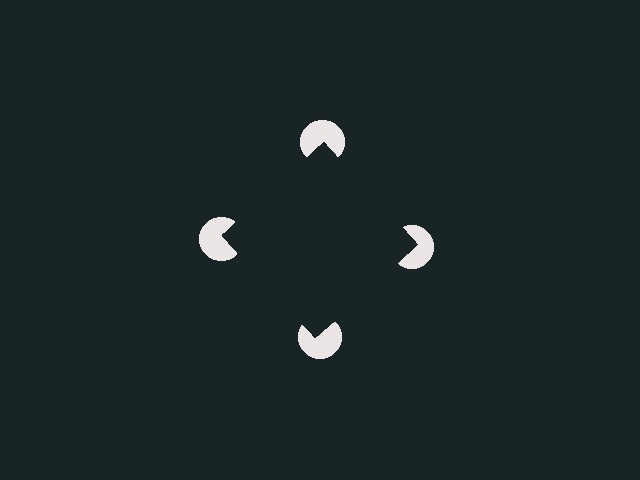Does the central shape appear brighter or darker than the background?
It typically appears slightly darker than the background, even though no actual brightness change is drawn.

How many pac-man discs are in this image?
There are 4 — one at each vertex of the illusory square.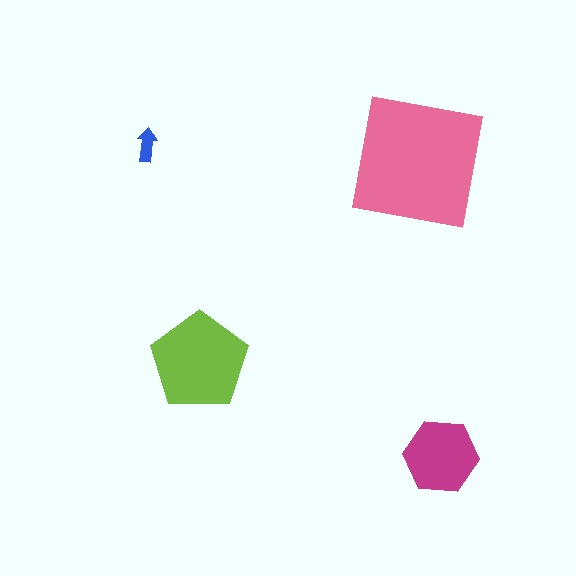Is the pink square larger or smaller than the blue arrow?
Larger.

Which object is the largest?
The pink square.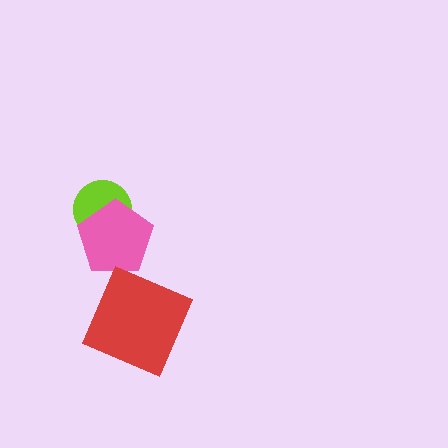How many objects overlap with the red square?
0 objects overlap with the red square.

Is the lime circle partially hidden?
Yes, it is partially covered by another shape.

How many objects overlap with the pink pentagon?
1 object overlaps with the pink pentagon.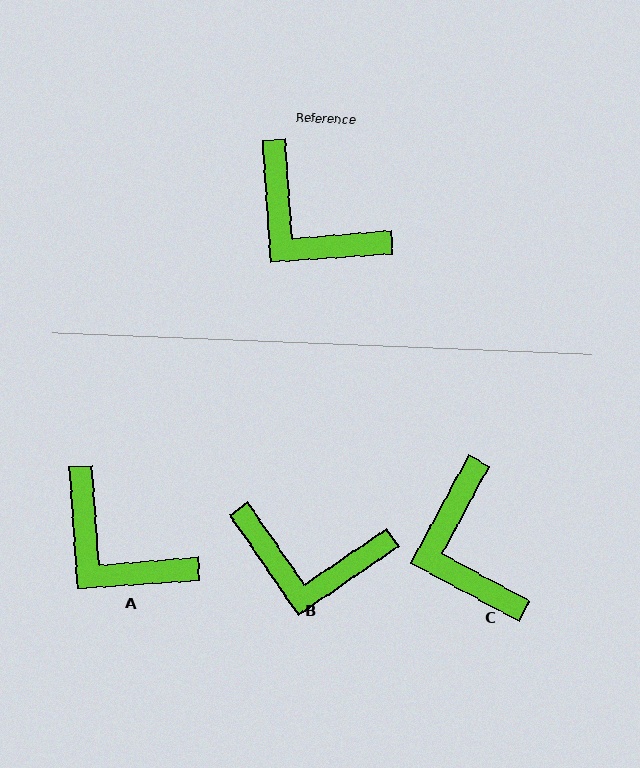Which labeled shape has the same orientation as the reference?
A.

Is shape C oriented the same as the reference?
No, it is off by about 32 degrees.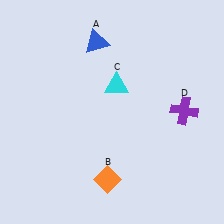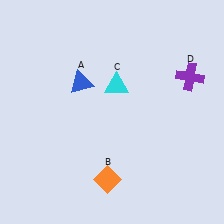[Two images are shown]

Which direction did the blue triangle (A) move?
The blue triangle (A) moved down.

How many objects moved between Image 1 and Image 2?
2 objects moved between the two images.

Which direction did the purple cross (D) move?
The purple cross (D) moved up.